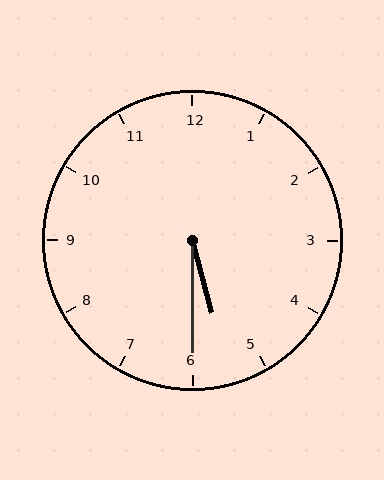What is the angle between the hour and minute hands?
Approximately 15 degrees.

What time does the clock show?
5:30.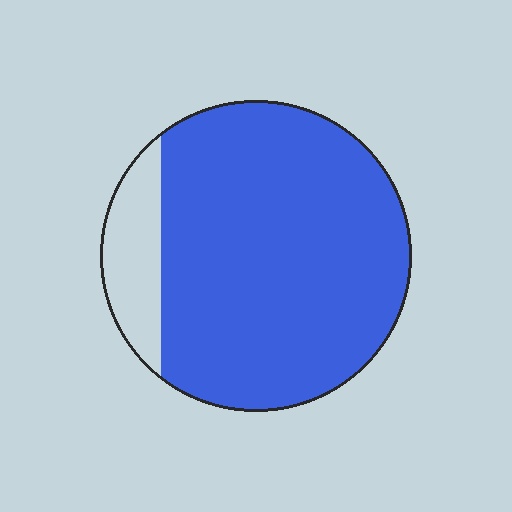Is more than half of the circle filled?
Yes.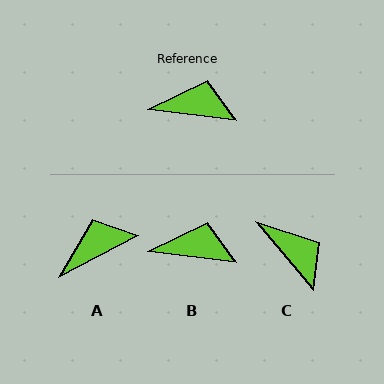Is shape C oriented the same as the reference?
No, it is off by about 43 degrees.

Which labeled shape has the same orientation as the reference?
B.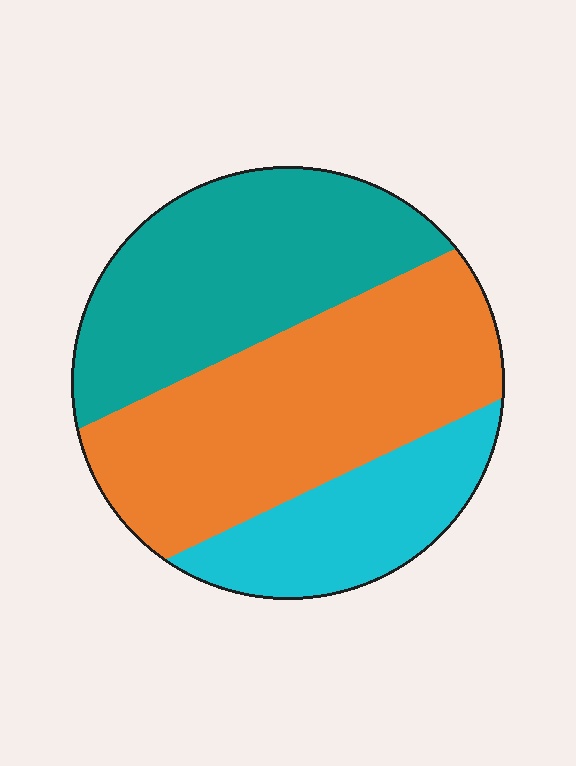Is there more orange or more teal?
Orange.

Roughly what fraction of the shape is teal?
Teal covers 36% of the shape.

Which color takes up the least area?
Cyan, at roughly 20%.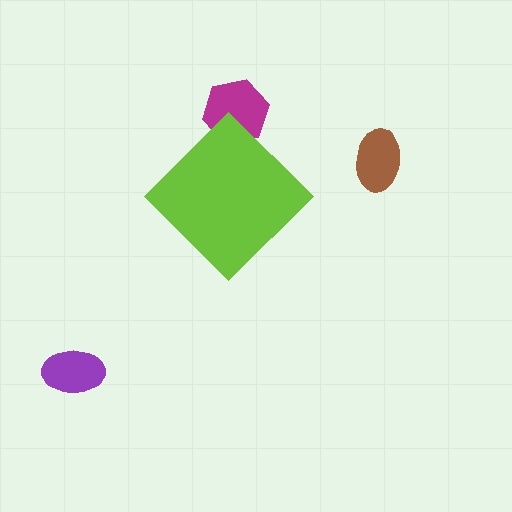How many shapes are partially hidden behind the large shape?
1 shape is partially hidden.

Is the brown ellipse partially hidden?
No, the brown ellipse is fully visible.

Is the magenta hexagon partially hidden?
Yes, the magenta hexagon is partially hidden behind the lime diamond.